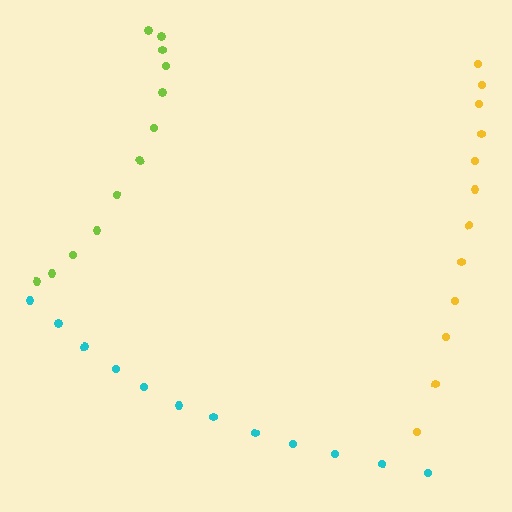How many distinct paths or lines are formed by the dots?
There are 3 distinct paths.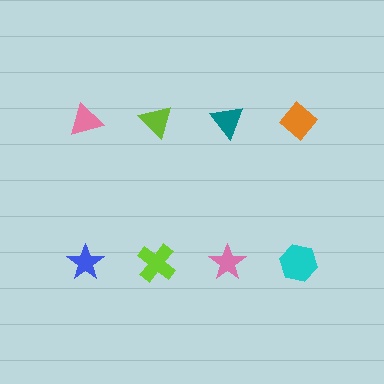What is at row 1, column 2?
A lime triangle.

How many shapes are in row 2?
4 shapes.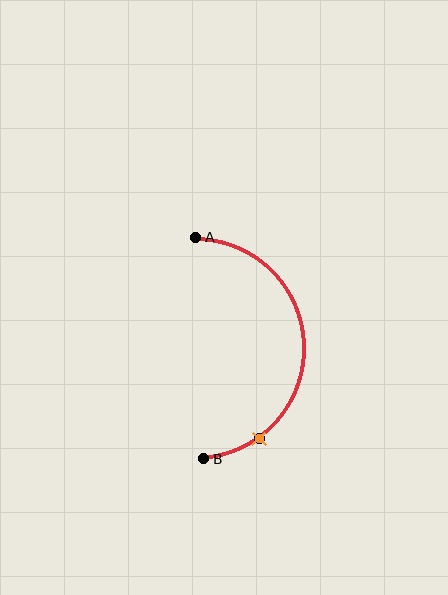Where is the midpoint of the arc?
The arc midpoint is the point on the curve farthest from the straight line joining A and B. It sits to the right of that line.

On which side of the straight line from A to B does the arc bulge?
The arc bulges to the right of the straight line connecting A and B.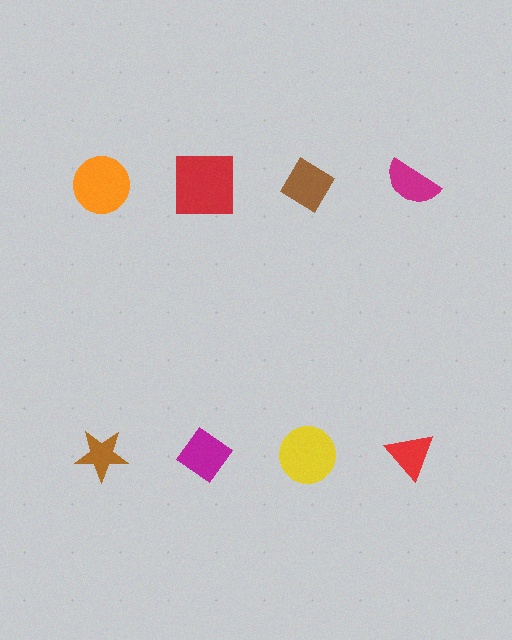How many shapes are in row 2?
4 shapes.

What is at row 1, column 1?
An orange circle.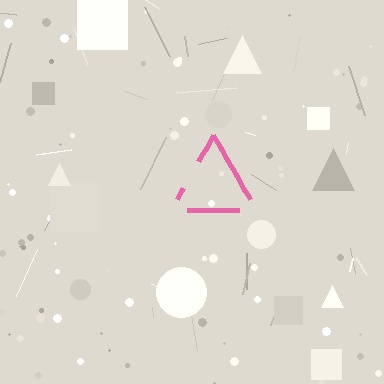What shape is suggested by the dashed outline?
The dashed outline suggests a triangle.